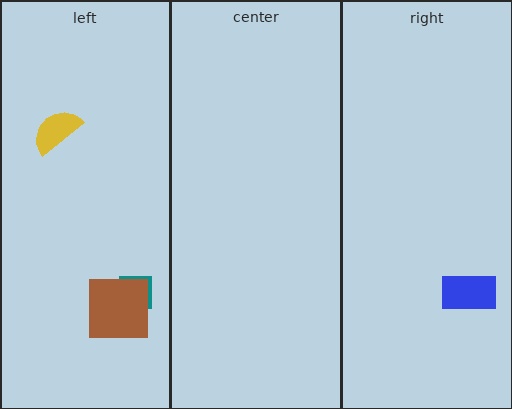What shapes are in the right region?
The blue rectangle.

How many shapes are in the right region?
1.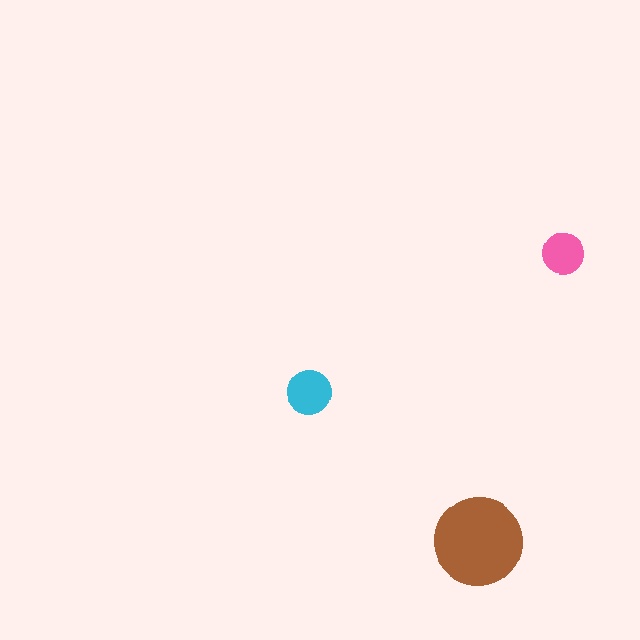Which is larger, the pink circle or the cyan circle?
The cyan one.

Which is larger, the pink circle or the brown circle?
The brown one.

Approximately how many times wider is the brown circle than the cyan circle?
About 2 times wider.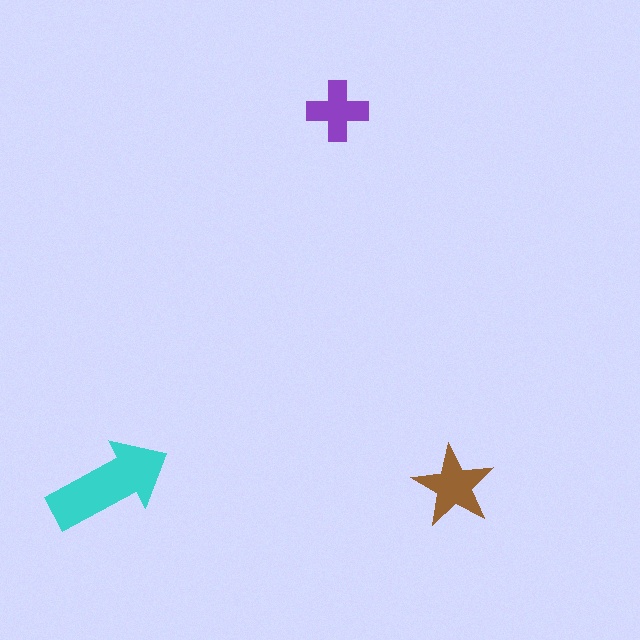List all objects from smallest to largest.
The purple cross, the brown star, the cyan arrow.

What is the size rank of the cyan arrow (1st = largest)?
1st.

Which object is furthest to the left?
The cyan arrow is leftmost.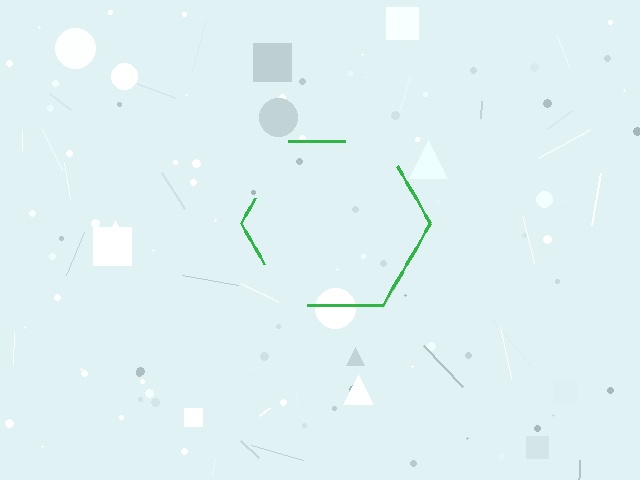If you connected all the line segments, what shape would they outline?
They would outline a hexagon.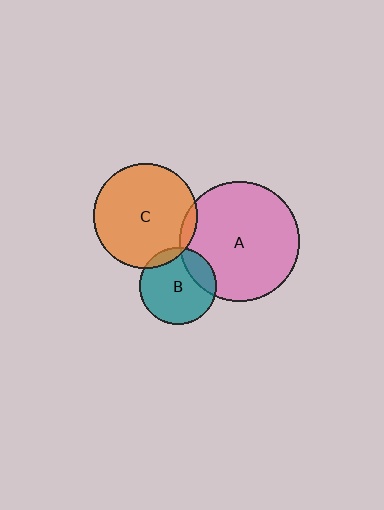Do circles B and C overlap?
Yes.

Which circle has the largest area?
Circle A (pink).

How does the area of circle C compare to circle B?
Approximately 1.8 times.